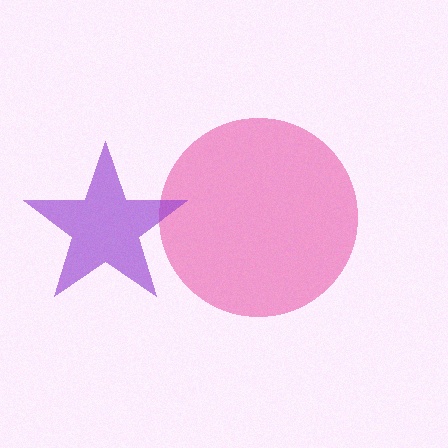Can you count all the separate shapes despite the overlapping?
Yes, there are 2 separate shapes.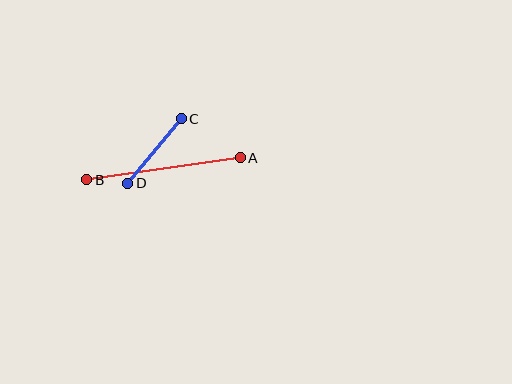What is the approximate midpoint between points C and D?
The midpoint is at approximately (154, 151) pixels.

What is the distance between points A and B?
The distance is approximately 155 pixels.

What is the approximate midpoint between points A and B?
The midpoint is at approximately (163, 169) pixels.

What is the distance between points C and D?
The distance is approximately 84 pixels.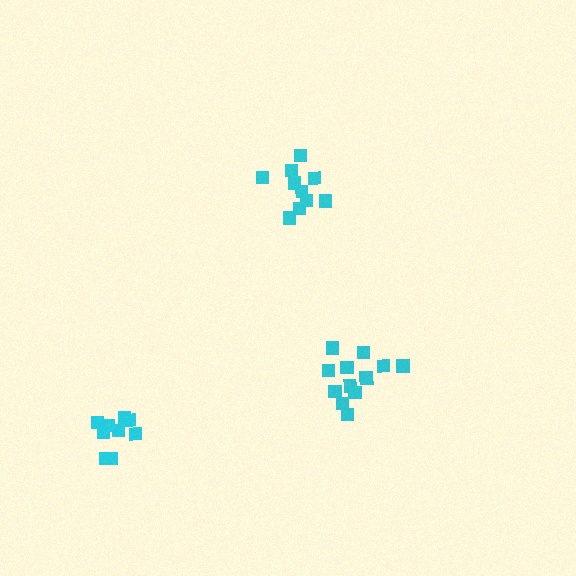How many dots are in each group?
Group 1: 12 dots, Group 2: 9 dots, Group 3: 10 dots (31 total).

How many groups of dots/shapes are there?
There are 3 groups.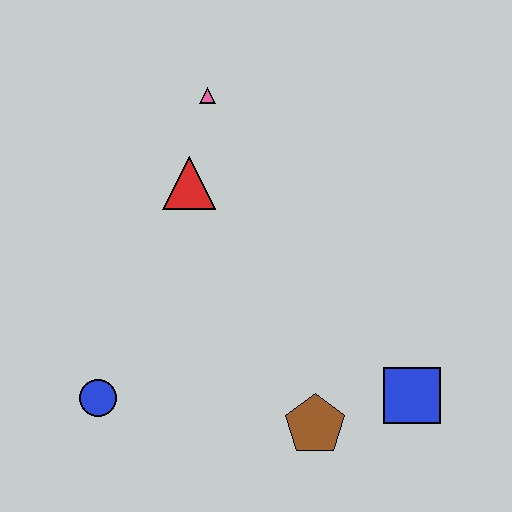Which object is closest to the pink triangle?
The red triangle is closest to the pink triangle.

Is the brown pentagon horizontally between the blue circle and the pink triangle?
No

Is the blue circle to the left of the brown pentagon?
Yes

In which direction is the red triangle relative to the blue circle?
The red triangle is above the blue circle.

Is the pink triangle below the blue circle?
No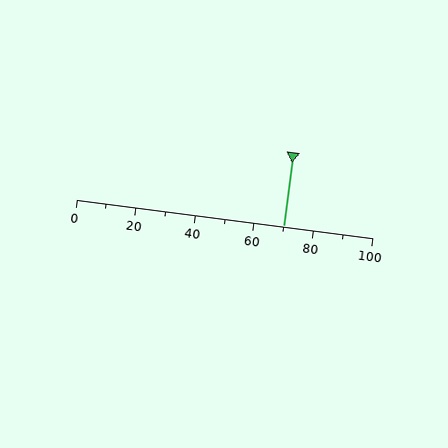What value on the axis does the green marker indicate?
The marker indicates approximately 70.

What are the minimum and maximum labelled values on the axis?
The axis runs from 0 to 100.